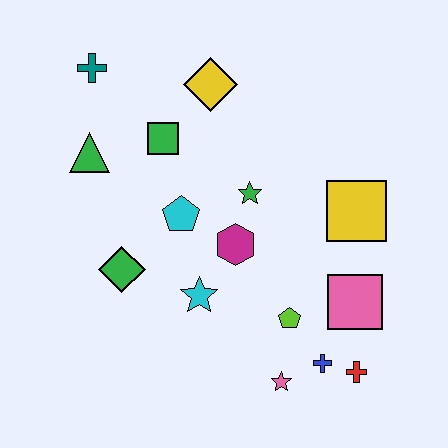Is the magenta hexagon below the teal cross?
Yes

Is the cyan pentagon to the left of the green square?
No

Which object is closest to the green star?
The magenta hexagon is closest to the green star.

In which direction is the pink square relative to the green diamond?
The pink square is to the right of the green diamond.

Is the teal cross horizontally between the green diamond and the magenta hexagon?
No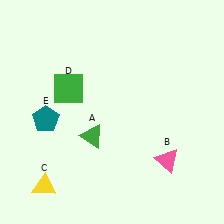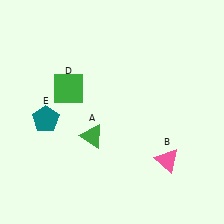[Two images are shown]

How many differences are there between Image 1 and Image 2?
There is 1 difference between the two images.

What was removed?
The yellow triangle (C) was removed in Image 2.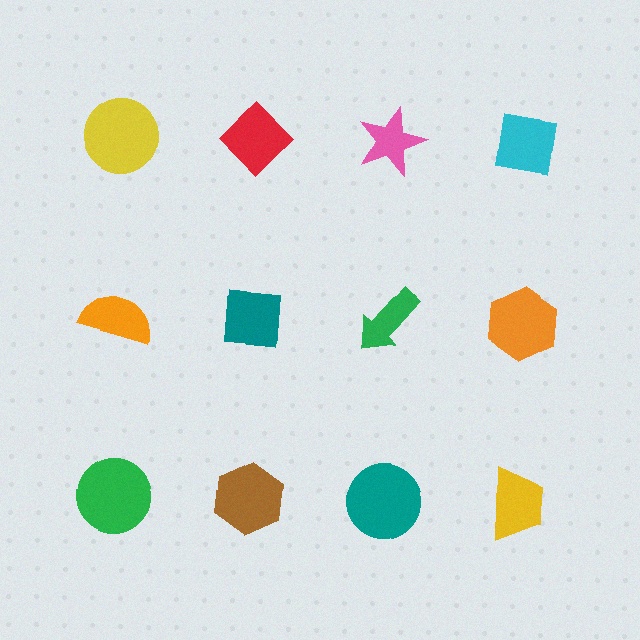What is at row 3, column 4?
A yellow trapezoid.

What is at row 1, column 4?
A cyan square.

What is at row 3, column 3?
A teal circle.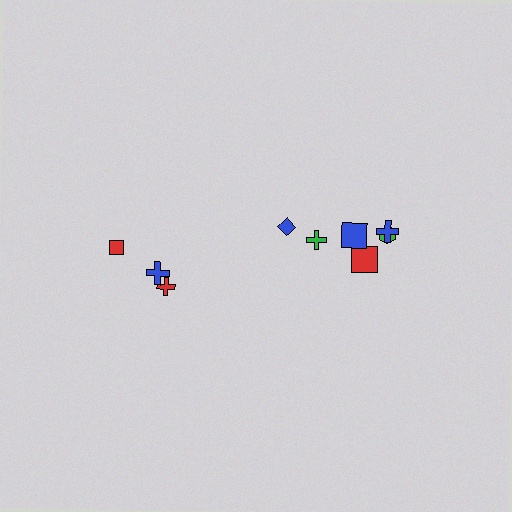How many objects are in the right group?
There are 6 objects.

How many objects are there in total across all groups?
There are 9 objects.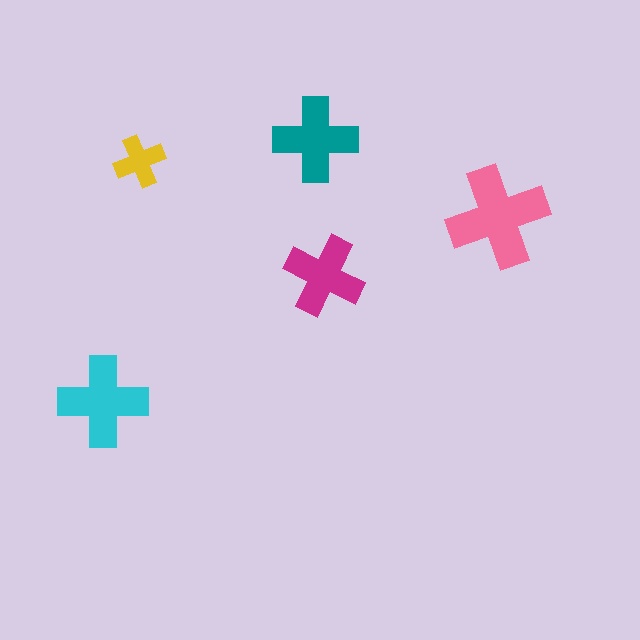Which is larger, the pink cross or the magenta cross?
The pink one.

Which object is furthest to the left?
The cyan cross is leftmost.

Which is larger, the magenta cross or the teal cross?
The teal one.